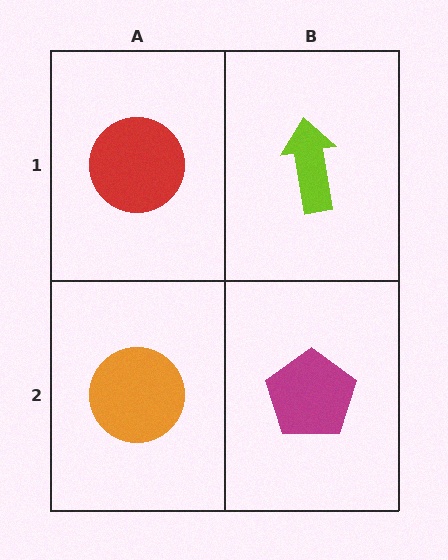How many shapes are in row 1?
2 shapes.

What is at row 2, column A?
An orange circle.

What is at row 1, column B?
A lime arrow.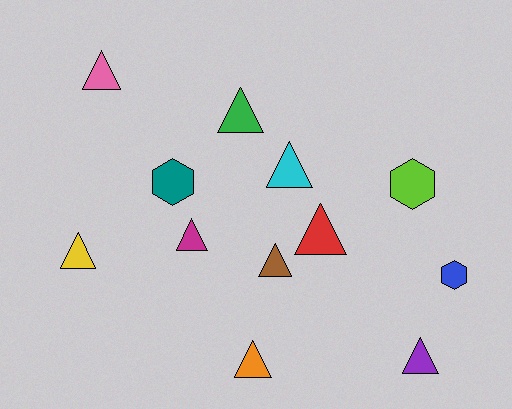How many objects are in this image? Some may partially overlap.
There are 12 objects.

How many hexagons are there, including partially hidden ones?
There are 3 hexagons.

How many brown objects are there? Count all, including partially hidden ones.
There is 1 brown object.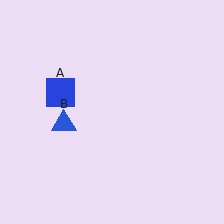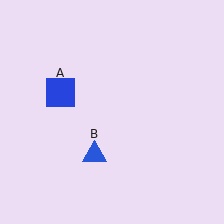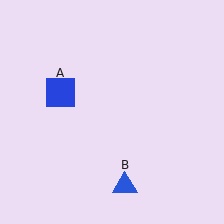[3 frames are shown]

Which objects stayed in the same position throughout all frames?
Blue square (object A) remained stationary.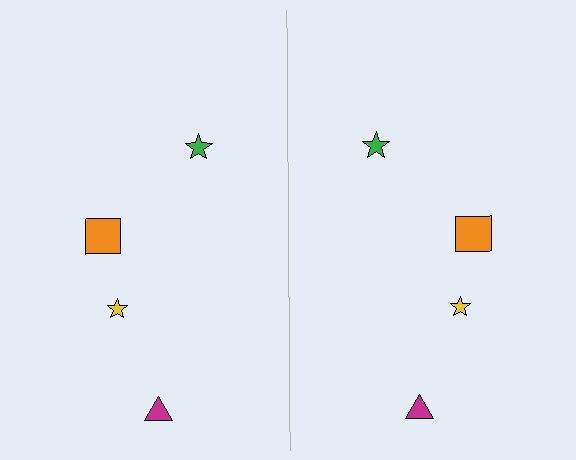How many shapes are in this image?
There are 8 shapes in this image.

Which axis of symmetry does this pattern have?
The pattern has a vertical axis of symmetry running through the center of the image.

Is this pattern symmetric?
Yes, this pattern has bilateral (reflection) symmetry.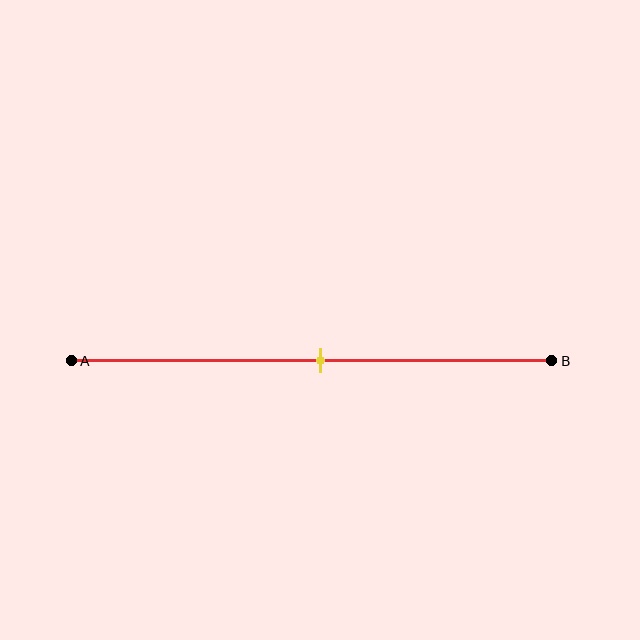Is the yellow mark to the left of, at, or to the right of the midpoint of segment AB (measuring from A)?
The yellow mark is approximately at the midpoint of segment AB.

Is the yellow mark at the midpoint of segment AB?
Yes, the mark is approximately at the midpoint.